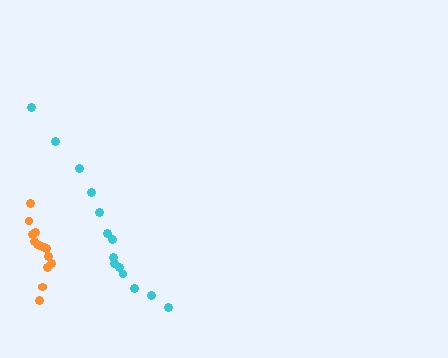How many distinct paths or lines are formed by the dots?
There are 2 distinct paths.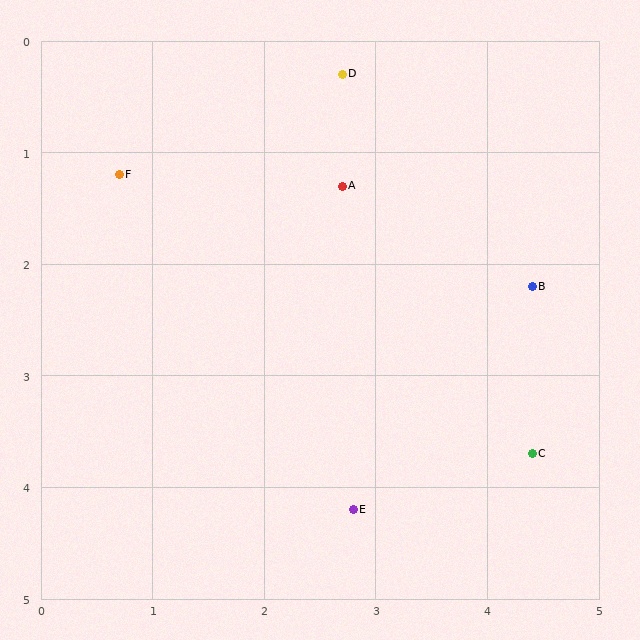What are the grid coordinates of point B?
Point B is at approximately (4.4, 2.2).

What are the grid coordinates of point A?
Point A is at approximately (2.7, 1.3).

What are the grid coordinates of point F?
Point F is at approximately (0.7, 1.2).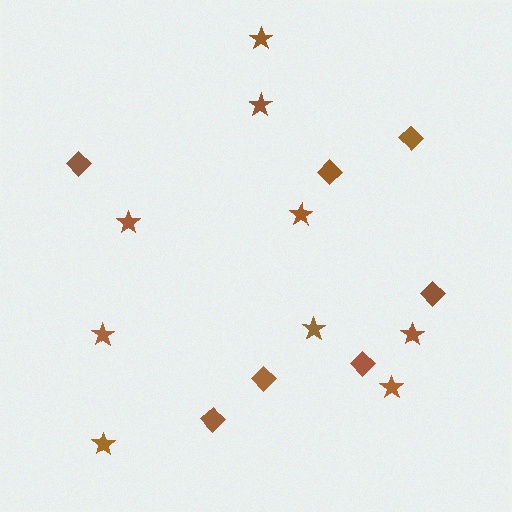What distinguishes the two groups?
There are 2 groups: one group of stars (9) and one group of diamonds (7).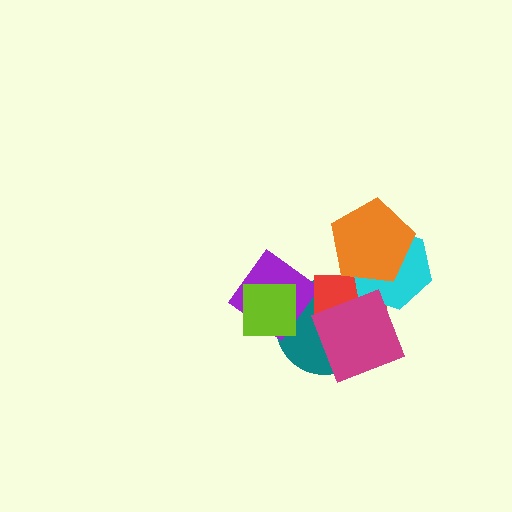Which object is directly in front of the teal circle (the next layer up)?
The purple diamond is directly in front of the teal circle.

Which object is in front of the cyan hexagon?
The orange pentagon is in front of the cyan hexagon.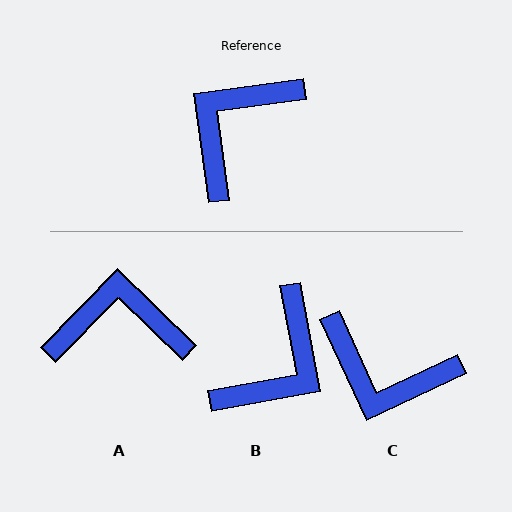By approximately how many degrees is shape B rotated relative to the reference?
Approximately 177 degrees clockwise.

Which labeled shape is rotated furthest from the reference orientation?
B, about 177 degrees away.